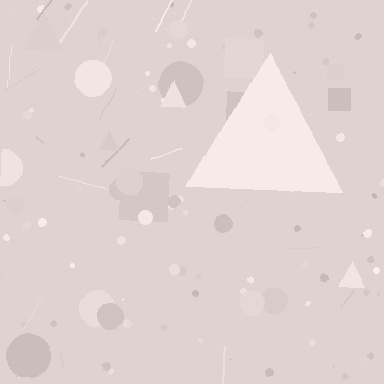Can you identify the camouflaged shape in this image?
The camouflaged shape is a triangle.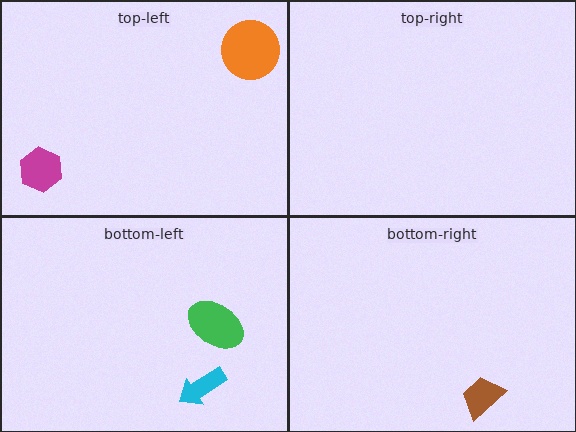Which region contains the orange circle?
The top-left region.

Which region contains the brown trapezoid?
The bottom-right region.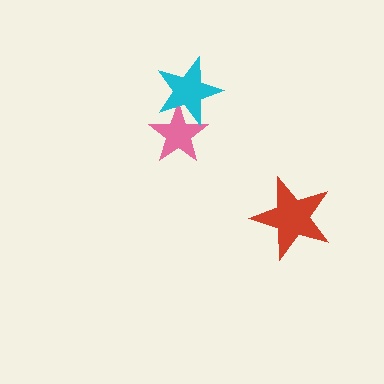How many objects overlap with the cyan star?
1 object overlaps with the cyan star.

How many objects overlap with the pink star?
1 object overlaps with the pink star.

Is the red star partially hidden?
No, no other shape covers it.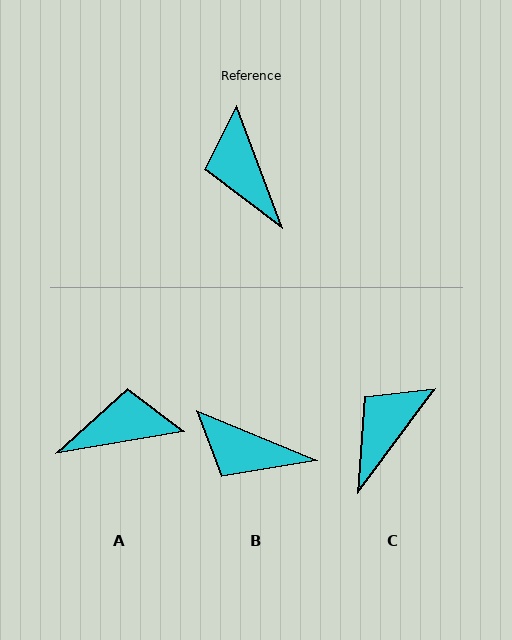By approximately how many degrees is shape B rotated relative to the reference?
Approximately 47 degrees counter-clockwise.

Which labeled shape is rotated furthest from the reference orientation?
A, about 100 degrees away.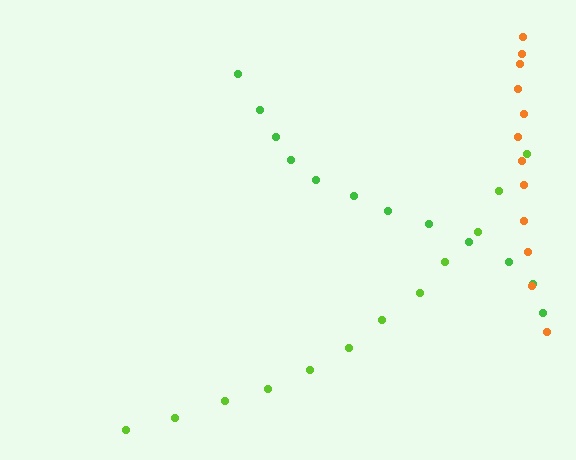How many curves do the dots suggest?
There are 3 distinct paths.